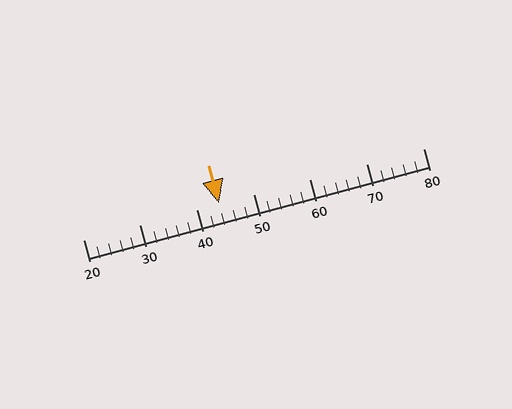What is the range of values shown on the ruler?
The ruler shows values from 20 to 80.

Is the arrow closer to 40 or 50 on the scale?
The arrow is closer to 40.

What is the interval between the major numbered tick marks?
The major tick marks are spaced 10 units apart.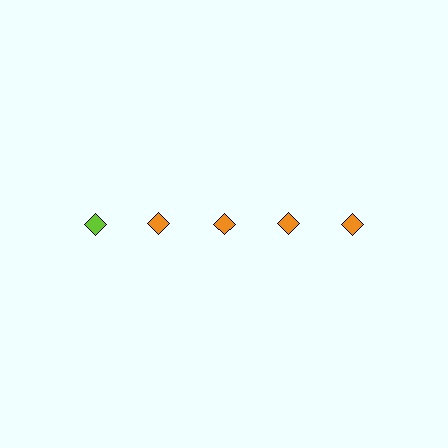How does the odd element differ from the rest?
It has a different color: lime instead of orange.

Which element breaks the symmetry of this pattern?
The lime diamond in the top row, leftmost column breaks the symmetry. All other shapes are orange diamonds.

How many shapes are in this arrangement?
There are 5 shapes arranged in a grid pattern.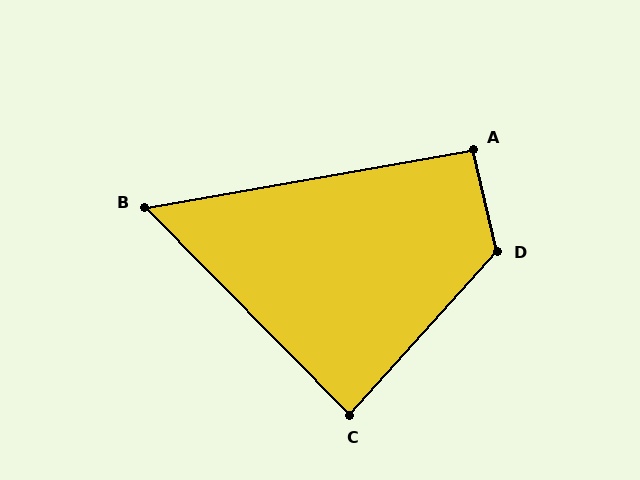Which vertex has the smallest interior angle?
B, at approximately 55 degrees.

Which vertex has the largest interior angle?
D, at approximately 125 degrees.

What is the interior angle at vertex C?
Approximately 87 degrees (approximately right).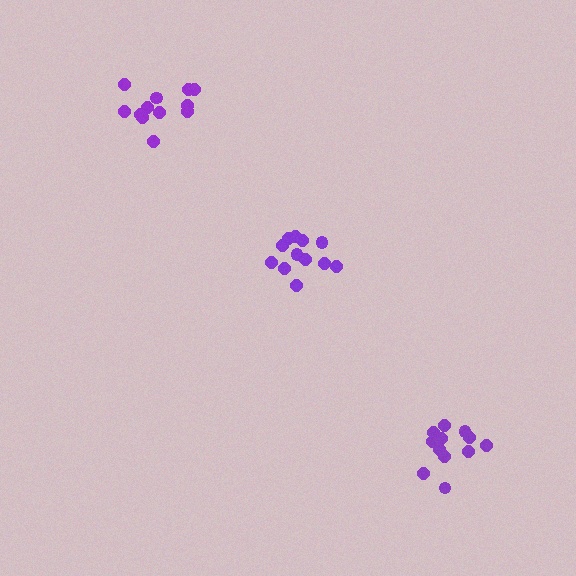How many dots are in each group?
Group 1: 12 dots, Group 2: 12 dots, Group 3: 12 dots (36 total).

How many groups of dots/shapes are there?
There are 3 groups.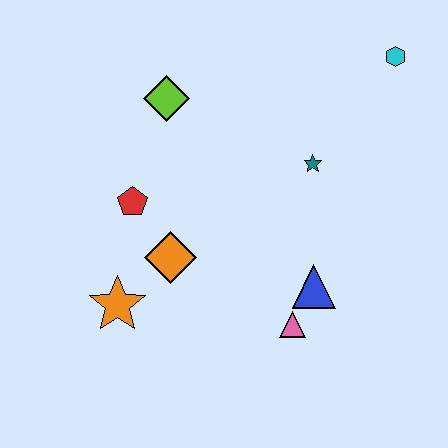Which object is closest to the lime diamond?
The red pentagon is closest to the lime diamond.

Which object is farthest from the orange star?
The cyan hexagon is farthest from the orange star.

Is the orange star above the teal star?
No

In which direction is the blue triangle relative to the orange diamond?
The blue triangle is to the right of the orange diamond.